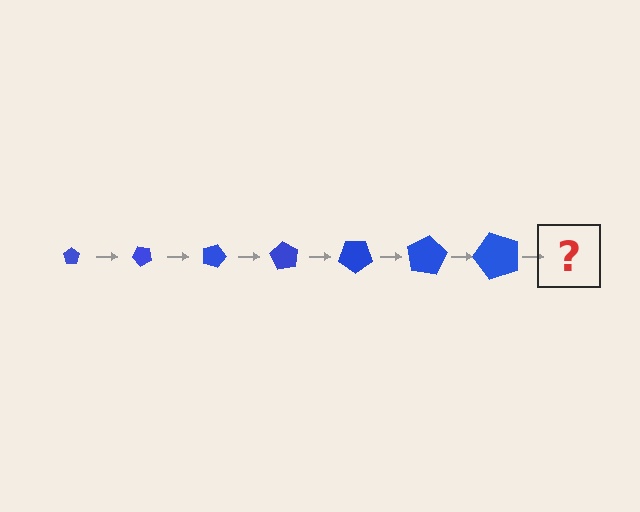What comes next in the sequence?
The next element should be a pentagon, larger than the previous one and rotated 315 degrees from the start.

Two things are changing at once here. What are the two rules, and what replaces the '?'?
The two rules are that the pentagon grows larger each step and it rotates 45 degrees each step. The '?' should be a pentagon, larger than the previous one and rotated 315 degrees from the start.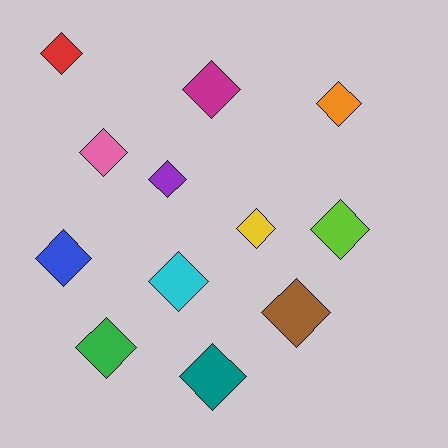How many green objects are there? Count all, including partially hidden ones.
There is 1 green object.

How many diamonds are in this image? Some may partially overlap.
There are 12 diamonds.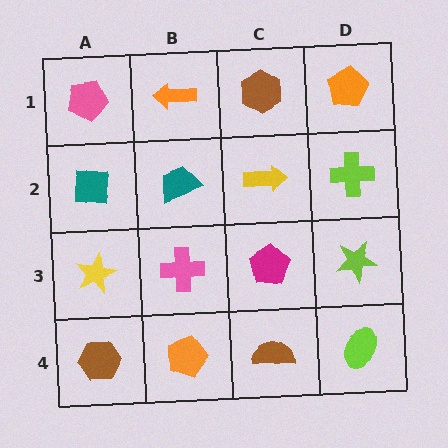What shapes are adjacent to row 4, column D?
A lime star (row 3, column D), a brown semicircle (row 4, column C).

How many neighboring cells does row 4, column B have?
3.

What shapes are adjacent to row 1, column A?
A teal square (row 2, column A), an orange arrow (row 1, column B).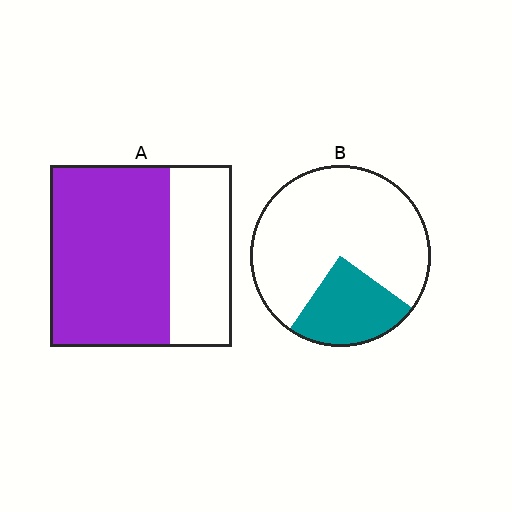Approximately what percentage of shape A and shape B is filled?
A is approximately 65% and B is approximately 25%.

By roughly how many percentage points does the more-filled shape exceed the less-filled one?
By roughly 40 percentage points (A over B).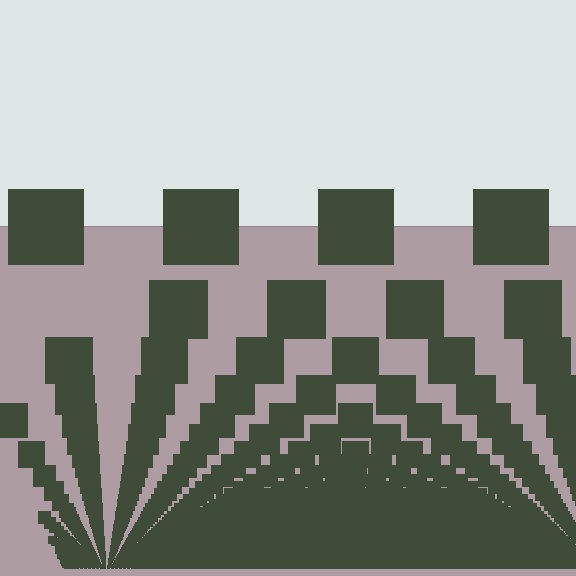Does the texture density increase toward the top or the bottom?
Density increases toward the bottom.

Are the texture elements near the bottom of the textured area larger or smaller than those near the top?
Smaller. The gradient is inverted — elements near the bottom are smaller and denser.